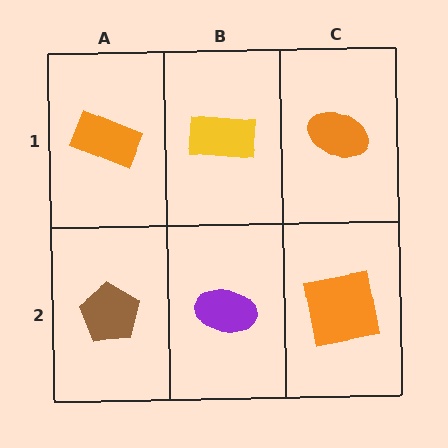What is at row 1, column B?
A yellow rectangle.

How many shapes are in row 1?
3 shapes.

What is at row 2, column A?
A brown pentagon.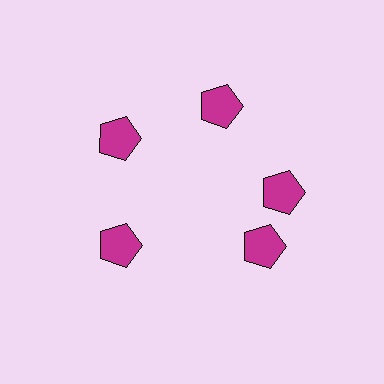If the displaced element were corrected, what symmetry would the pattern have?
It would have 5-fold rotational symmetry — the pattern would map onto itself every 72 degrees.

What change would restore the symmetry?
The symmetry would be restored by rotating it back into even spacing with its neighbors so that all 5 pentagons sit at equal angles and equal distance from the center.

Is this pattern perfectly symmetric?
No. The 5 magenta pentagons are arranged in a ring, but one element near the 5 o'clock position is rotated out of alignment along the ring, breaking the 5-fold rotational symmetry.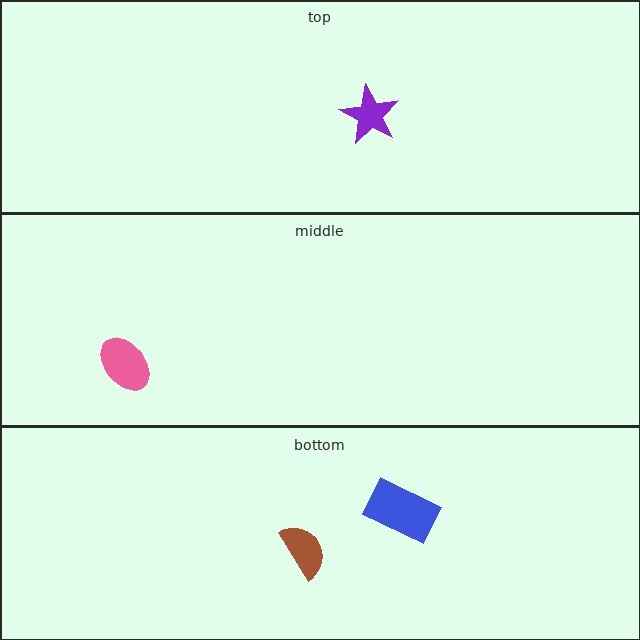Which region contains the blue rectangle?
The bottom region.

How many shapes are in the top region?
1.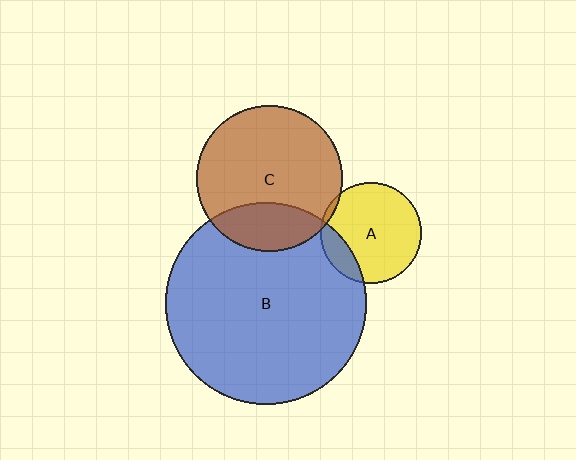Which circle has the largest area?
Circle B (blue).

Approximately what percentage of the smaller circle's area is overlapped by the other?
Approximately 5%.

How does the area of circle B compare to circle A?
Approximately 4.0 times.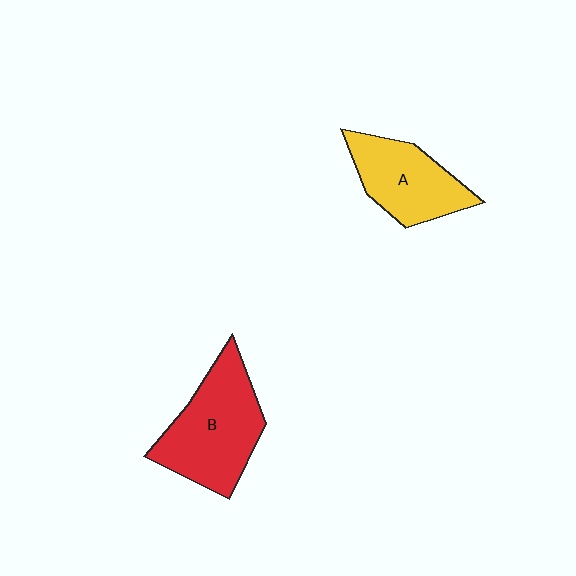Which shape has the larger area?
Shape B (red).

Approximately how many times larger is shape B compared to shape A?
Approximately 1.3 times.